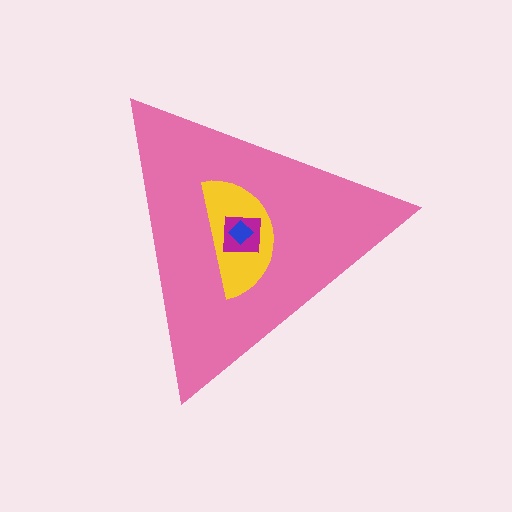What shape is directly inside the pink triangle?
The yellow semicircle.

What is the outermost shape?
The pink triangle.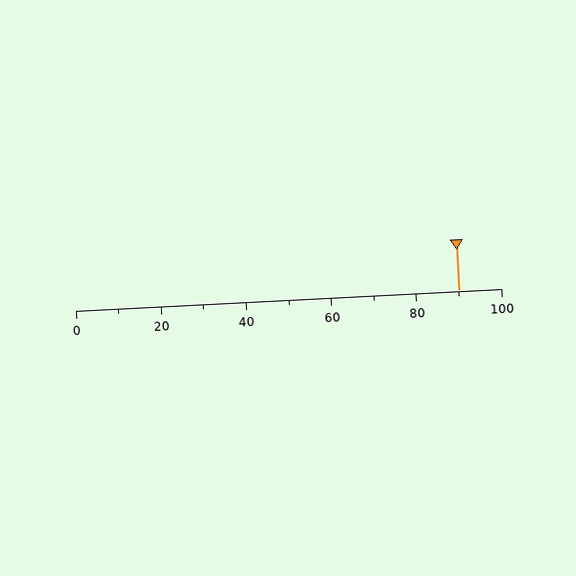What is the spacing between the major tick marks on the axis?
The major ticks are spaced 20 apart.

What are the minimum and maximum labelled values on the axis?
The axis runs from 0 to 100.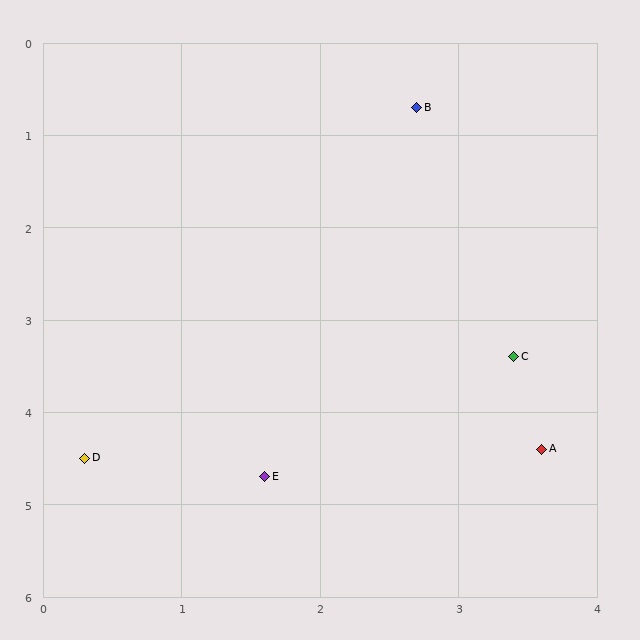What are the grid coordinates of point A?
Point A is at approximately (3.6, 4.4).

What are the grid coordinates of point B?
Point B is at approximately (2.7, 0.7).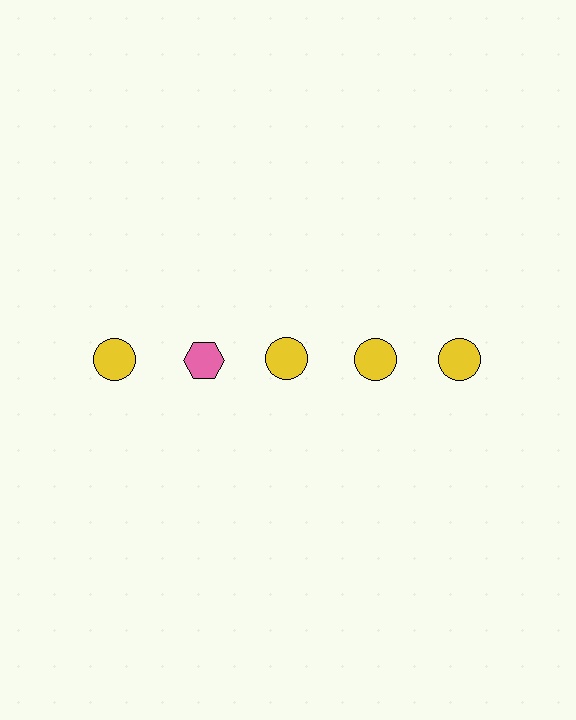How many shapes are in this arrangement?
There are 5 shapes arranged in a grid pattern.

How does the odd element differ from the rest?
It differs in both color (pink instead of yellow) and shape (hexagon instead of circle).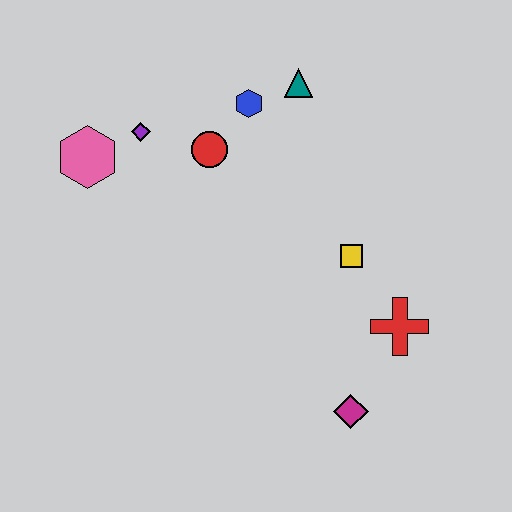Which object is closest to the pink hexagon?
The purple diamond is closest to the pink hexagon.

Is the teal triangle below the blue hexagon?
No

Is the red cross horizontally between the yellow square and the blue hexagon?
No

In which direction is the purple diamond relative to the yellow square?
The purple diamond is to the left of the yellow square.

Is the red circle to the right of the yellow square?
No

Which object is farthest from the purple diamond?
The magenta diamond is farthest from the purple diamond.